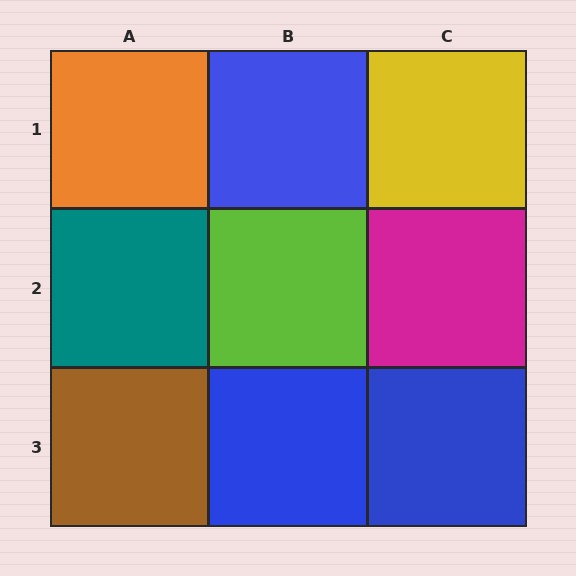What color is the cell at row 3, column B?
Blue.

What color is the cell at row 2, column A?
Teal.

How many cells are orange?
1 cell is orange.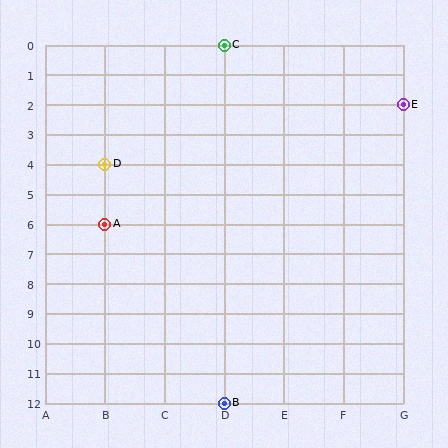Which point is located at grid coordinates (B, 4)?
Point D is at (B, 4).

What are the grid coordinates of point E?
Point E is at grid coordinates (G, 2).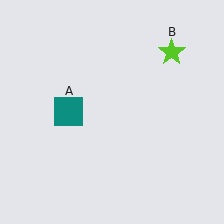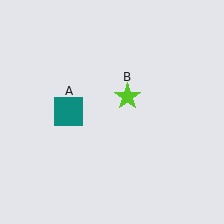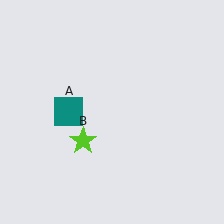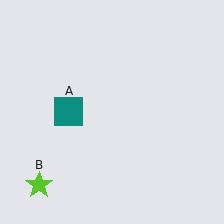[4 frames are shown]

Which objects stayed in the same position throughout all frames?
Teal square (object A) remained stationary.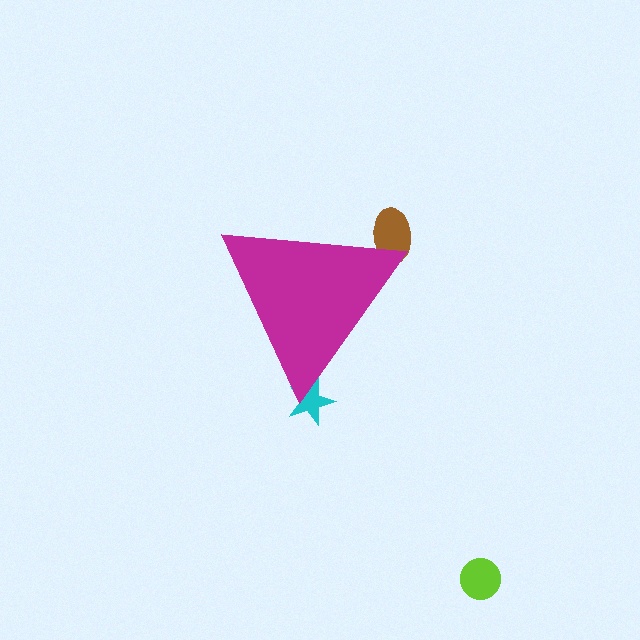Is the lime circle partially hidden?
No, the lime circle is fully visible.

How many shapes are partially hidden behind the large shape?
2 shapes are partially hidden.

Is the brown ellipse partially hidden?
Yes, the brown ellipse is partially hidden behind the magenta triangle.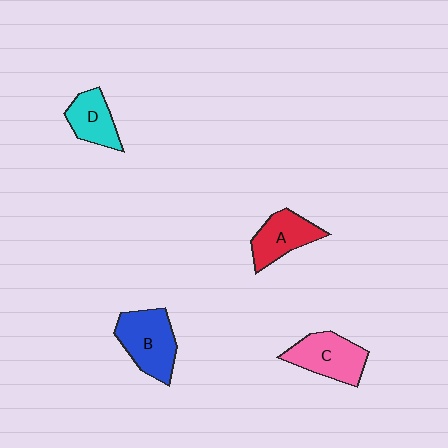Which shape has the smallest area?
Shape D (cyan).